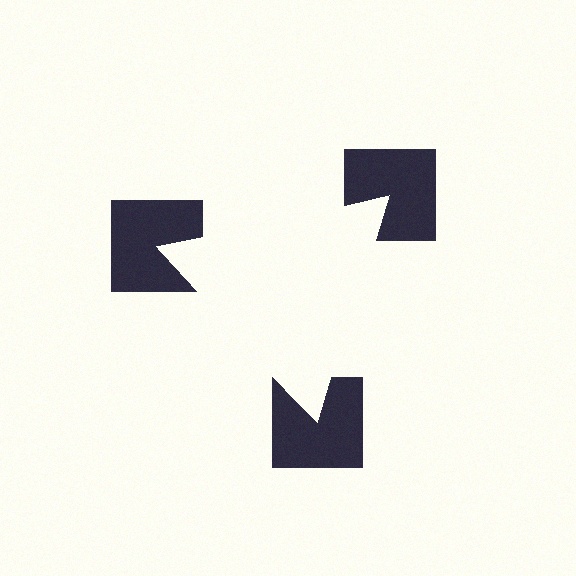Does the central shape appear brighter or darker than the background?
It typically appears slightly brighter than the background, even though no actual brightness change is drawn.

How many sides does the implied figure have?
3 sides.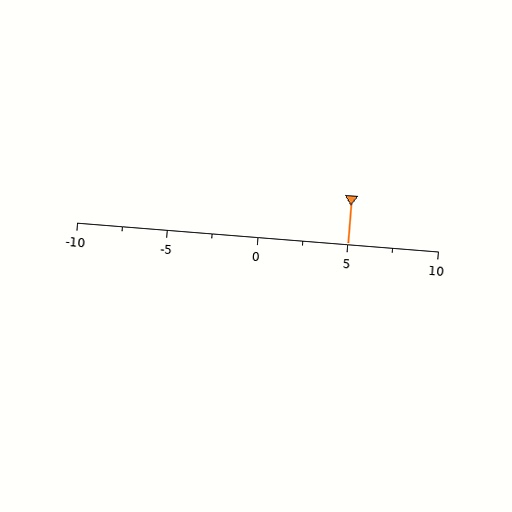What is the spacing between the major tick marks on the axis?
The major ticks are spaced 5 apart.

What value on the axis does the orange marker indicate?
The marker indicates approximately 5.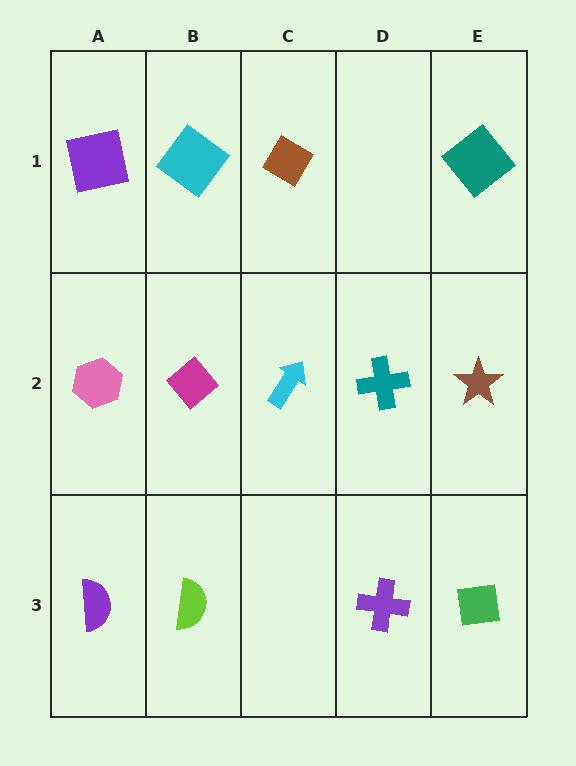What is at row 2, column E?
A brown star.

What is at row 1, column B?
A cyan diamond.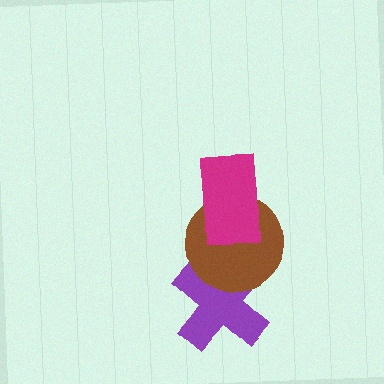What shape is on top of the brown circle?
The magenta rectangle is on top of the brown circle.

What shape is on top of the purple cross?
The brown circle is on top of the purple cross.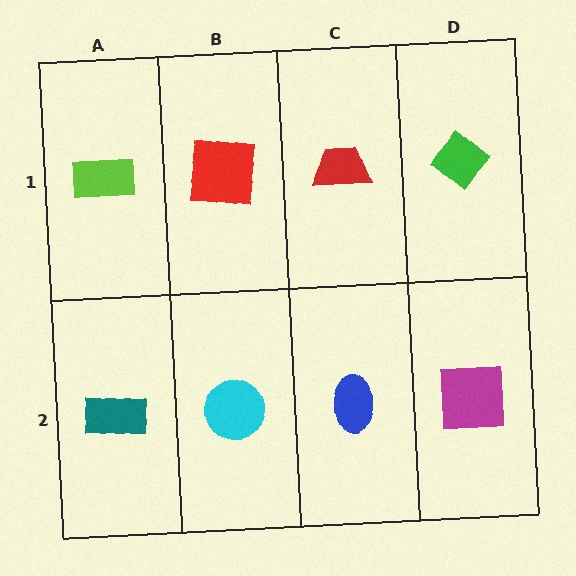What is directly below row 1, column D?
A magenta square.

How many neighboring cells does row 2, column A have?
2.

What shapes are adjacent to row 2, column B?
A red square (row 1, column B), a teal rectangle (row 2, column A), a blue ellipse (row 2, column C).